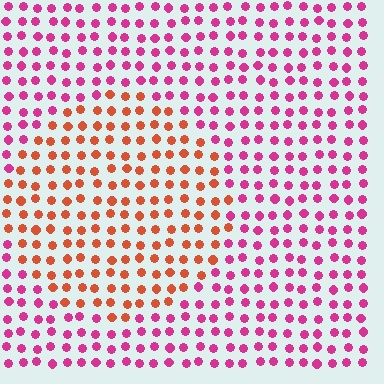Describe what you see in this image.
The image is filled with small magenta elements in a uniform arrangement. A circle-shaped region is visible where the elements are tinted to a slightly different hue, forming a subtle color boundary.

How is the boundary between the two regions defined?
The boundary is defined purely by a slight shift in hue (about 47 degrees). Spacing, size, and orientation are identical on both sides.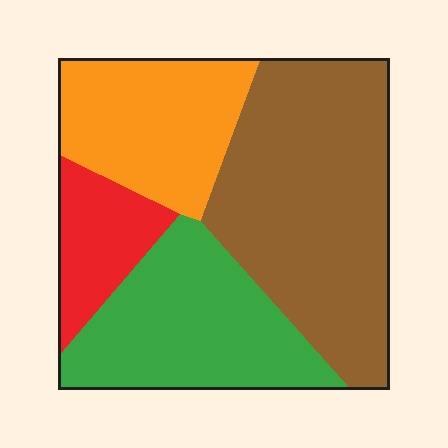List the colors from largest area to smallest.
From largest to smallest: brown, green, orange, red.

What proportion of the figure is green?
Green takes up about one quarter (1/4) of the figure.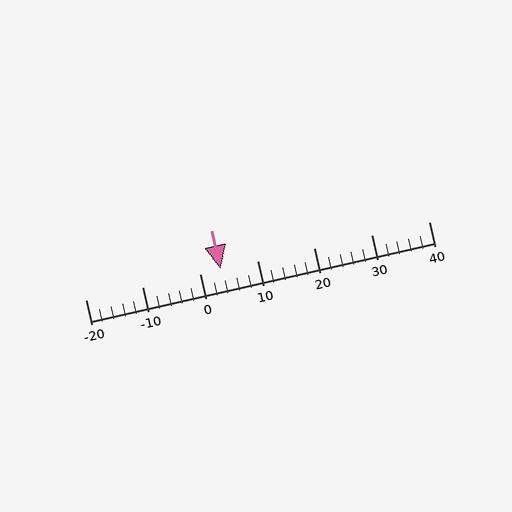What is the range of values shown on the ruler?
The ruler shows values from -20 to 40.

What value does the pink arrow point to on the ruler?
The pink arrow points to approximately 4.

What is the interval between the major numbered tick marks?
The major tick marks are spaced 10 units apart.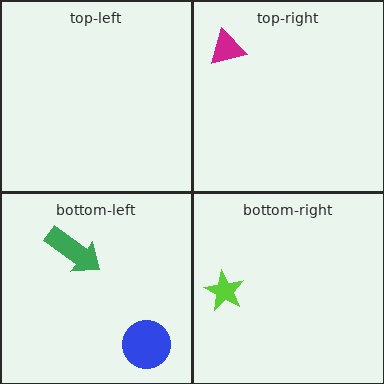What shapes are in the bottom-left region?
The blue circle, the green arrow.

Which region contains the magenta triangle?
The top-right region.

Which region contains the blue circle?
The bottom-left region.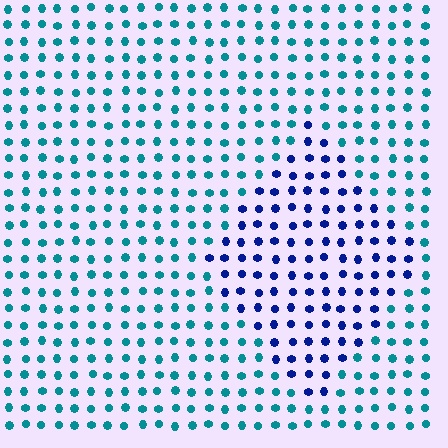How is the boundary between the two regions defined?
The boundary is defined purely by a slight shift in hue (about 49 degrees). Spacing, size, and orientation are identical on both sides.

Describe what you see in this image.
The image is filled with small teal elements in a uniform arrangement. A diamond-shaped region is visible where the elements are tinted to a slightly different hue, forming a subtle color boundary.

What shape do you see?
I see a diamond.